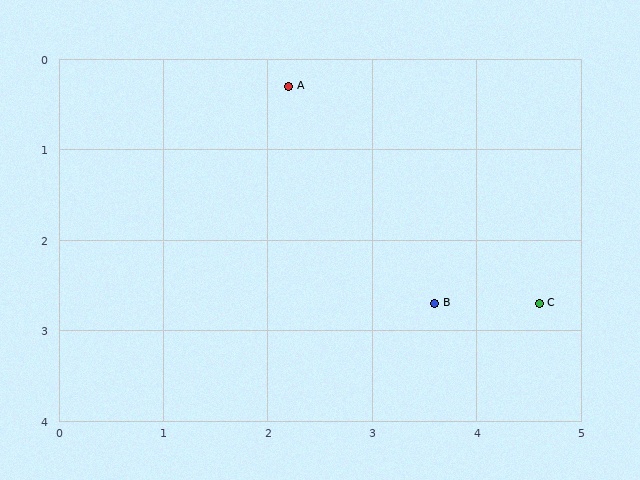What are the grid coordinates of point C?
Point C is at approximately (4.6, 2.7).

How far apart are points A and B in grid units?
Points A and B are about 2.8 grid units apart.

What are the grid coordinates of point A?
Point A is at approximately (2.2, 0.3).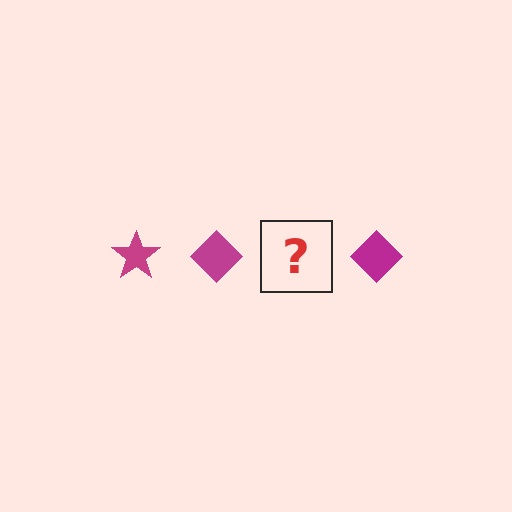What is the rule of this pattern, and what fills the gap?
The rule is that the pattern cycles through star, diamond shapes in magenta. The gap should be filled with a magenta star.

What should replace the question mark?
The question mark should be replaced with a magenta star.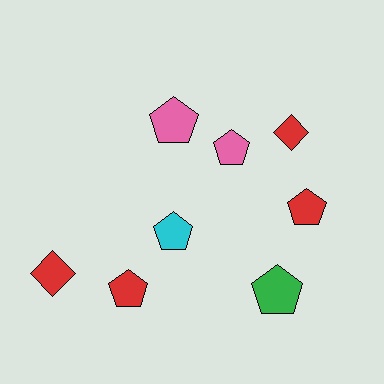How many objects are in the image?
There are 8 objects.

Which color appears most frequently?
Red, with 4 objects.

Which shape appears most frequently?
Pentagon, with 6 objects.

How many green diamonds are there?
There are no green diamonds.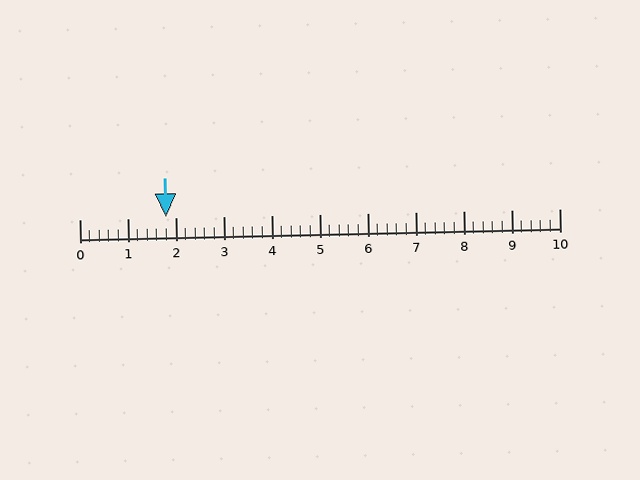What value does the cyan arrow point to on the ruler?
The cyan arrow points to approximately 1.8.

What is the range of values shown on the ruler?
The ruler shows values from 0 to 10.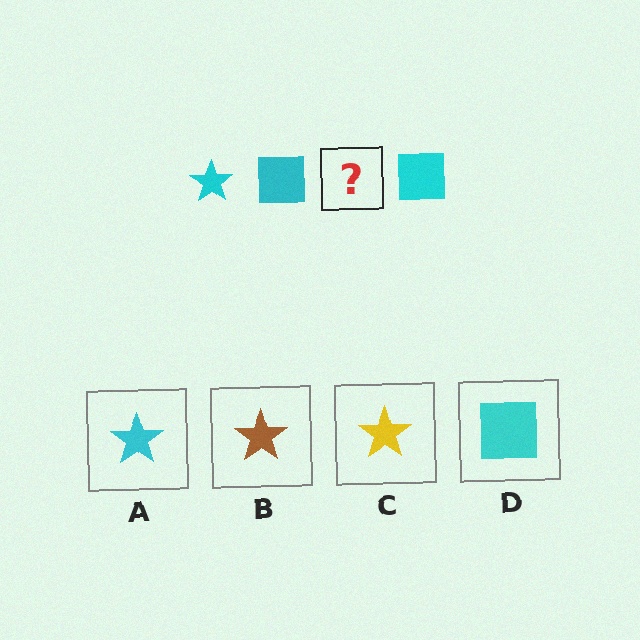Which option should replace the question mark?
Option A.